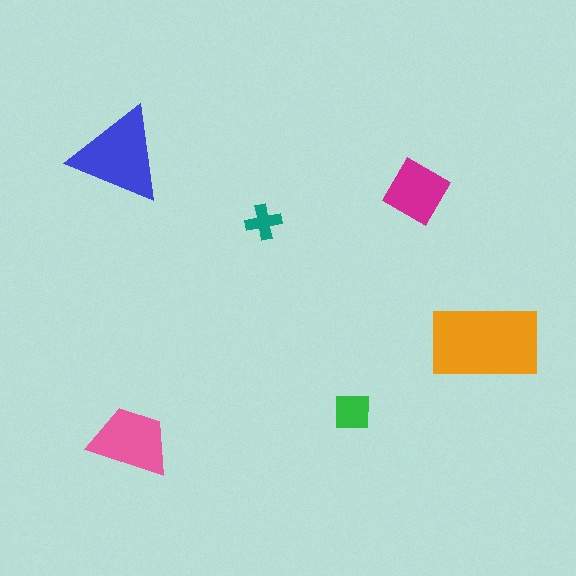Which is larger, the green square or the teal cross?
The green square.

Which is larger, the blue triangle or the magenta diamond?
The blue triangle.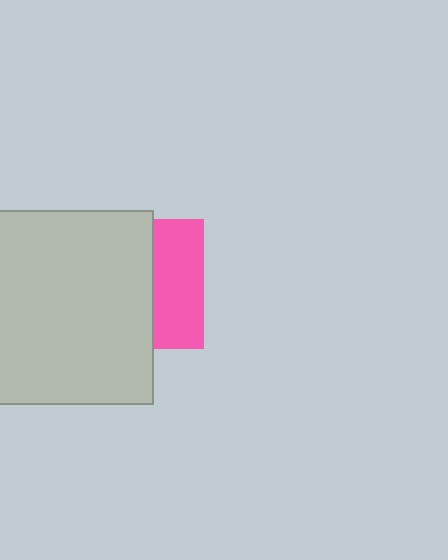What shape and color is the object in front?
The object in front is a light gray square.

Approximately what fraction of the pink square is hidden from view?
Roughly 62% of the pink square is hidden behind the light gray square.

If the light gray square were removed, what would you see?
You would see the complete pink square.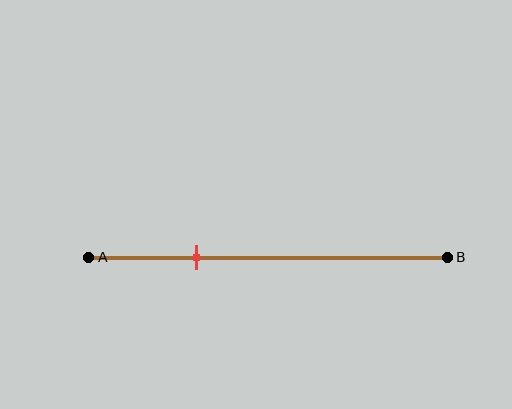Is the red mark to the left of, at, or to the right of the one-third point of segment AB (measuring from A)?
The red mark is to the left of the one-third point of segment AB.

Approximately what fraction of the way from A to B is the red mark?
The red mark is approximately 30% of the way from A to B.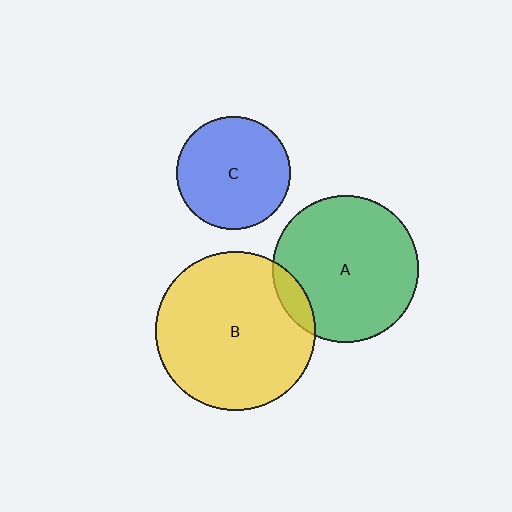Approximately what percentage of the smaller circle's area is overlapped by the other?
Approximately 10%.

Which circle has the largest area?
Circle B (yellow).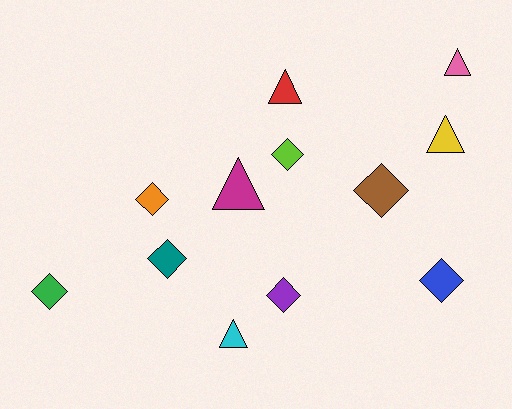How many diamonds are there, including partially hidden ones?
There are 7 diamonds.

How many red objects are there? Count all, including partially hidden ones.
There is 1 red object.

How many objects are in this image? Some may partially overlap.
There are 12 objects.